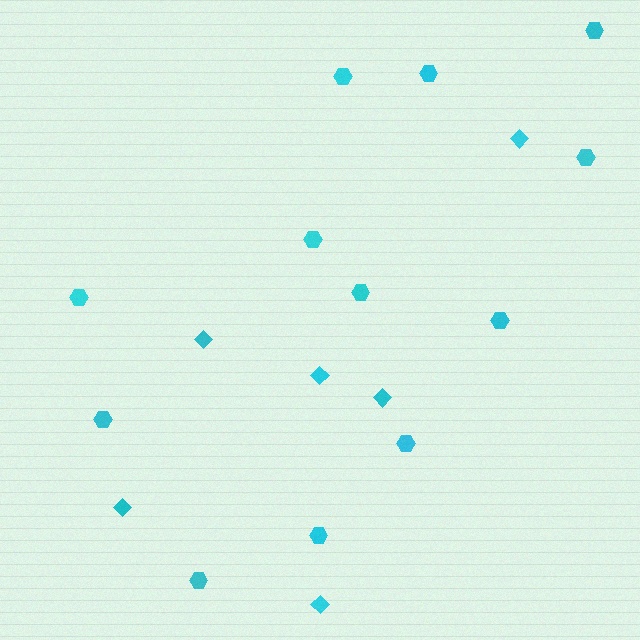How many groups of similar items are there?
There are 2 groups: one group of hexagons (12) and one group of diamonds (6).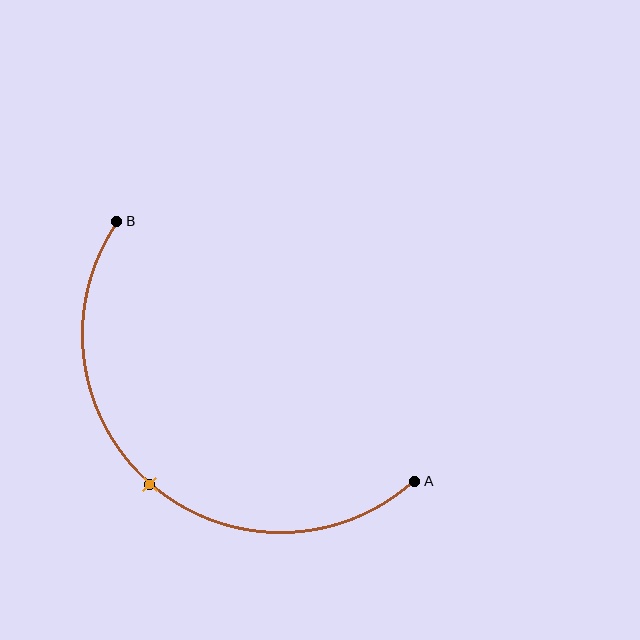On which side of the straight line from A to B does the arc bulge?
The arc bulges below and to the left of the straight line connecting A and B.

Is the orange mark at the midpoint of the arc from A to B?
Yes. The orange mark lies on the arc at equal arc-length from both A and B — it is the arc midpoint.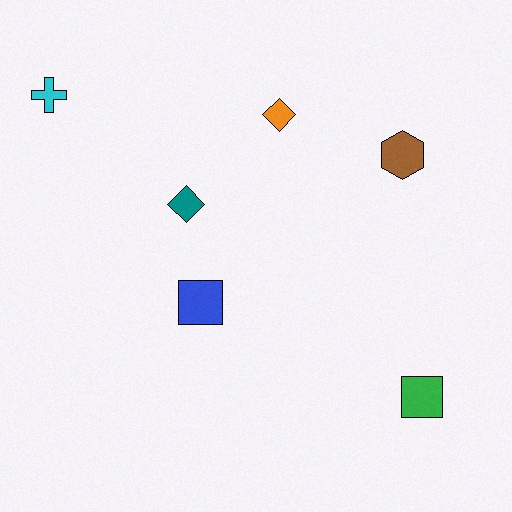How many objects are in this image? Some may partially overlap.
There are 6 objects.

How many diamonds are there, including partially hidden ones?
There are 2 diamonds.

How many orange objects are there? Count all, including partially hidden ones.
There is 1 orange object.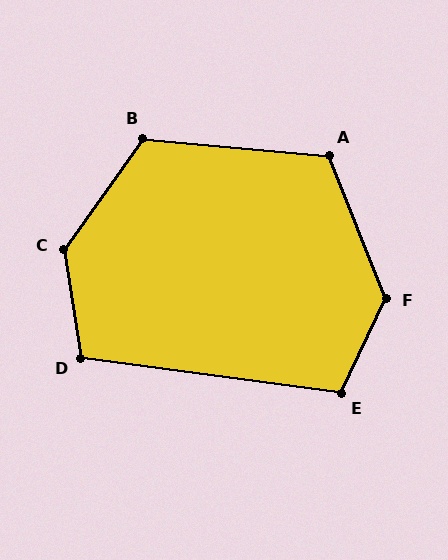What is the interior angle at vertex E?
Approximately 108 degrees (obtuse).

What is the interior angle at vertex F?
Approximately 133 degrees (obtuse).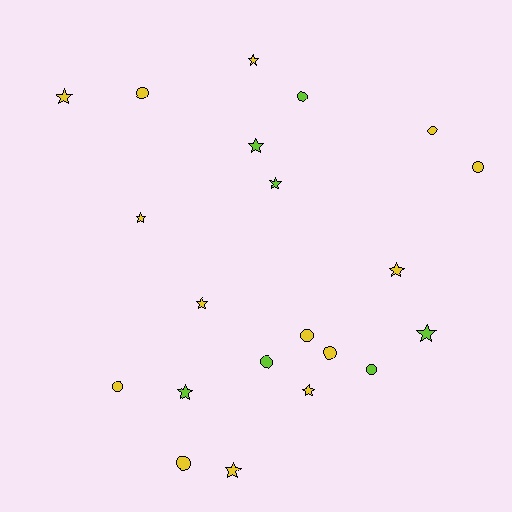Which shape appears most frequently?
Star, with 11 objects.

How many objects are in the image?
There are 21 objects.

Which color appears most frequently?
Yellow, with 14 objects.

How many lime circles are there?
There are 3 lime circles.